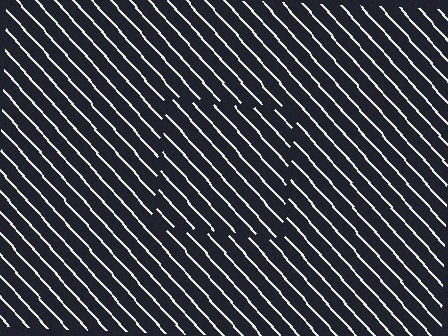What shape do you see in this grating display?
An illusory square. The interior of the shape contains the same grating, shifted by half a period — the contour is defined by the phase discontinuity where line-ends from the inner and outer gratings abut.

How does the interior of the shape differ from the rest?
The interior of the shape contains the same grating, shifted by half a period — the contour is defined by the phase discontinuity where line-ends from the inner and outer gratings abut.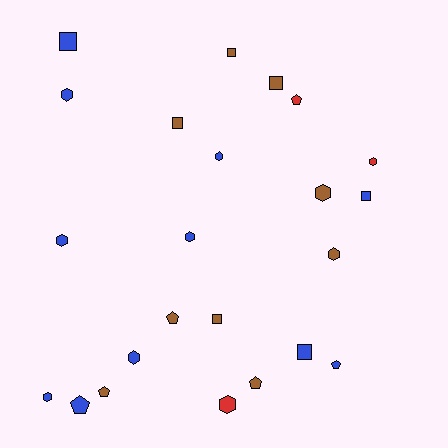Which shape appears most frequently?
Hexagon, with 10 objects.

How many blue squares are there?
There are 3 blue squares.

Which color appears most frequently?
Blue, with 11 objects.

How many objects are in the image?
There are 23 objects.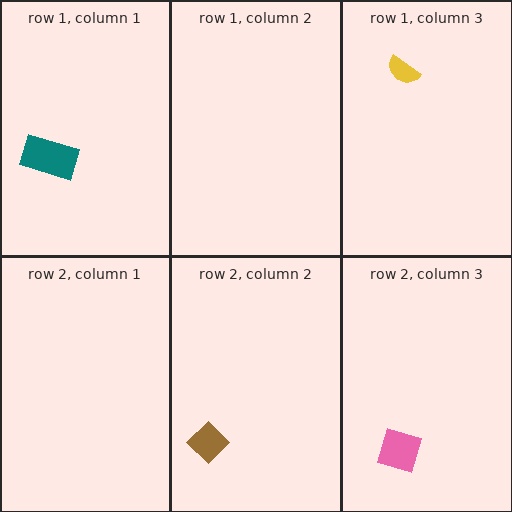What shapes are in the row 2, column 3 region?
The pink square.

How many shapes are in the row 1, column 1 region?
1.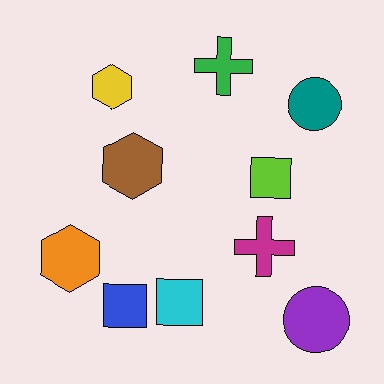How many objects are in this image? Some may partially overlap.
There are 10 objects.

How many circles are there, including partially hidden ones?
There are 2 circles.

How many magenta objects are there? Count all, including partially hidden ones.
There is 1 magenta object.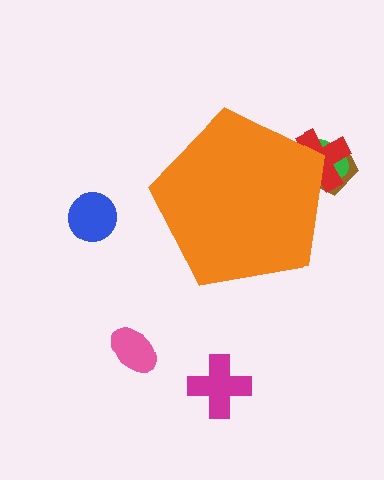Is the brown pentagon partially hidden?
Yes, the brown pentagon is partially hidden behind the orange pentagon.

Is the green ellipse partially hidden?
Yes, the green ellipse is partially hidden behind the orange pentagon.